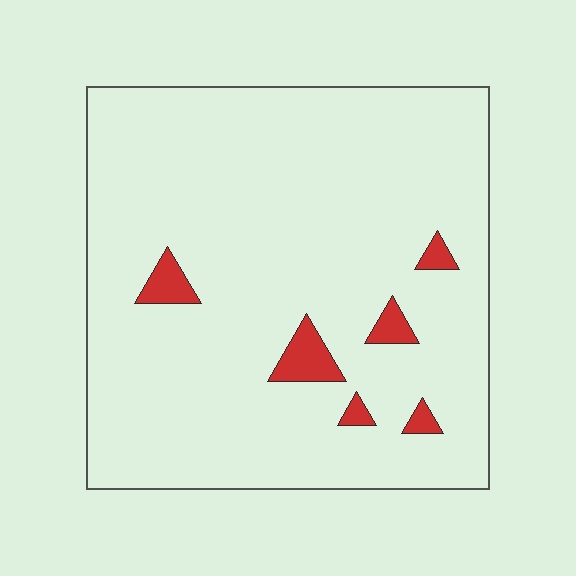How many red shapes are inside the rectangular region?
6.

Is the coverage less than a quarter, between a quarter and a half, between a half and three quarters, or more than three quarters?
Less than a quarter.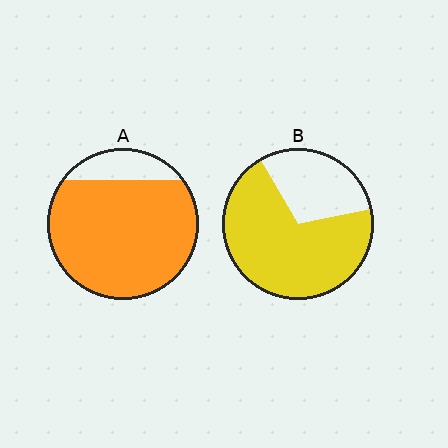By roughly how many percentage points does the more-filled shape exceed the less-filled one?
By roughly 15 percentage points (A over B).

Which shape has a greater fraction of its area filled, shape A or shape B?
Shape A.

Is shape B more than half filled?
Yes.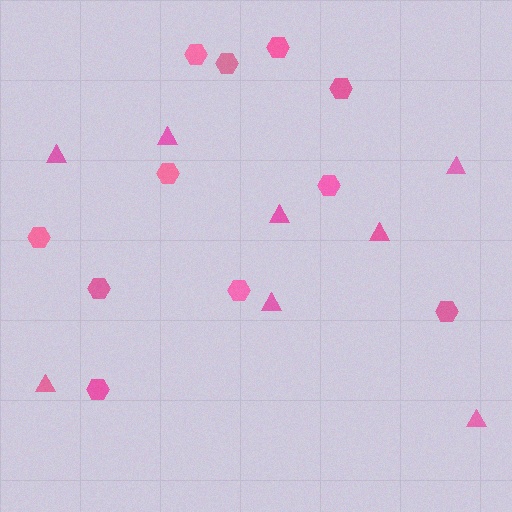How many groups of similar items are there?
There are 2 groups: one group of triangles (8) and one group of hexagons (11).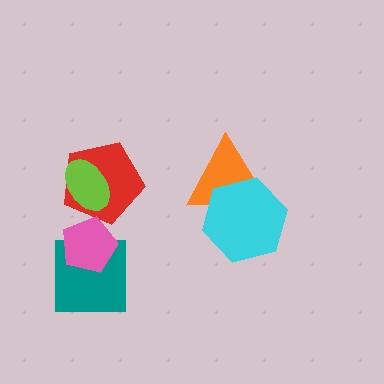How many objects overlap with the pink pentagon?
2 objects overlap with the pink pentagon.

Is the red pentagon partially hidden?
Yes, it is partially covered by another shape.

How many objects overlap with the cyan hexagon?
1 object overlaps with the cyan hexagon.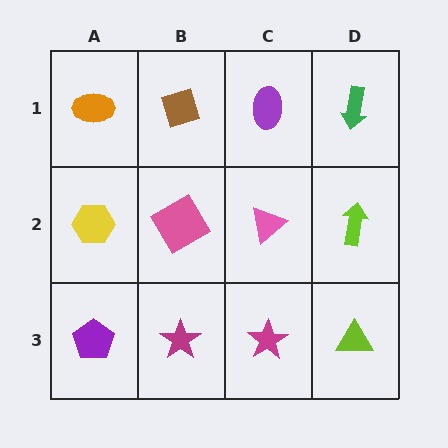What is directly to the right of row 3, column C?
A lime triangle.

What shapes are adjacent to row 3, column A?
A yellow hexagon (row 2, column A), a magenta star (row 3, column B).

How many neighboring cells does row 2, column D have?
3.